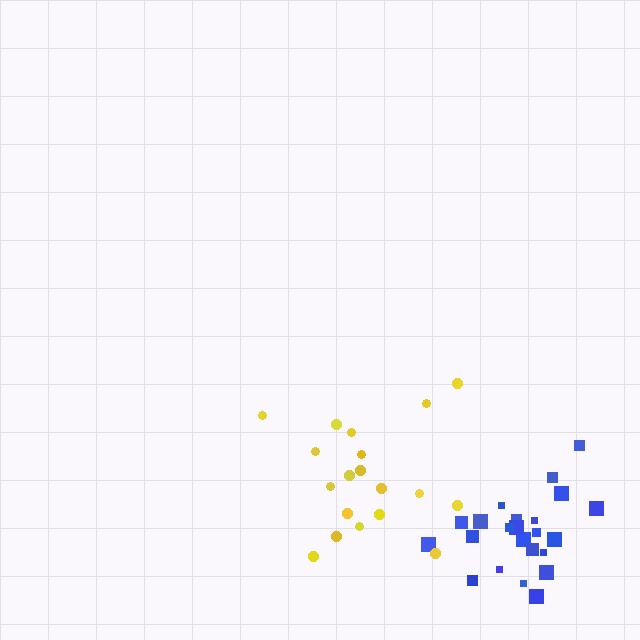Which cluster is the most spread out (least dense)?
Yellow.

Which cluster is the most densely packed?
Blue.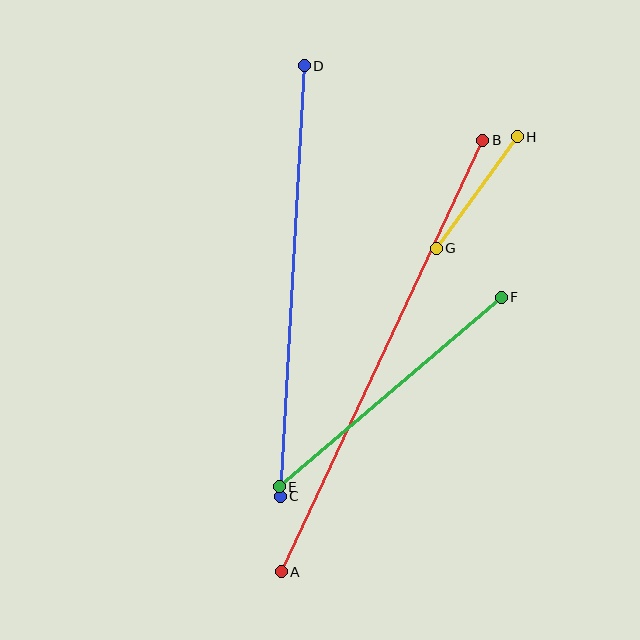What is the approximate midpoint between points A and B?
The midpoint is at approximately (382, 356) pixels.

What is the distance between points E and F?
The distance is approximately 292 pixels.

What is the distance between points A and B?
The distance is approximately 476 pixels.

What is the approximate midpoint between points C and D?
The midpoint is at approximately (292, 281) pixels.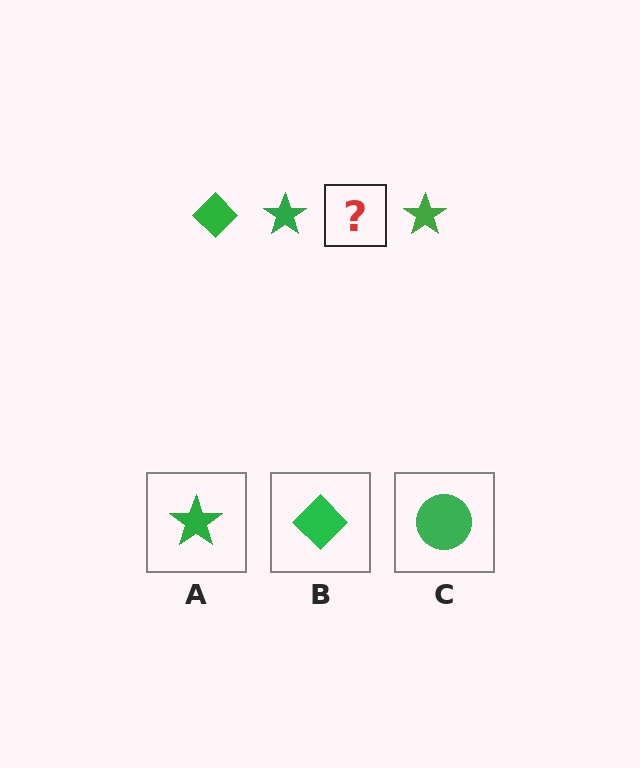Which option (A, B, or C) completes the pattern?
B.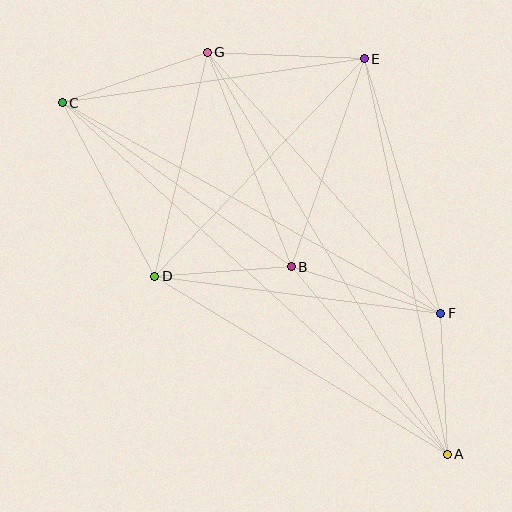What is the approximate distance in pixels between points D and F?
The distance between D and F is approximately 288 pixels.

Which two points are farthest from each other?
Points A and C are farthest from each other.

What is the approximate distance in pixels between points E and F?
The distance between E and F is approximately 266 pixels.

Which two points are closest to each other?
Points B and D are closest to each other.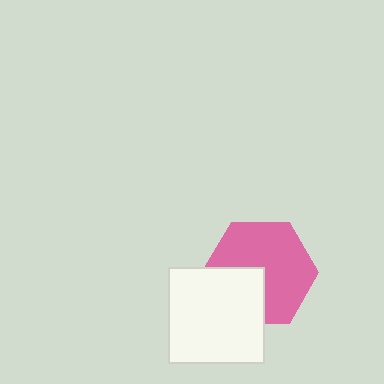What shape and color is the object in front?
The object in front is a white square.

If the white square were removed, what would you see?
You would see the complete pink hexagon.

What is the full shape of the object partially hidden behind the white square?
The partially hidden object is a pink hexagon.